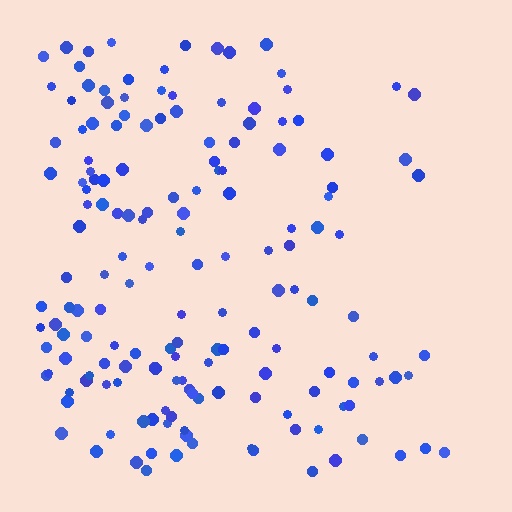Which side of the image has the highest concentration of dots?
The left.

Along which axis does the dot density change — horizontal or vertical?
Horizontal.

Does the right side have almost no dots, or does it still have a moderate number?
Still a moderate number, just noticeably fewer than the left.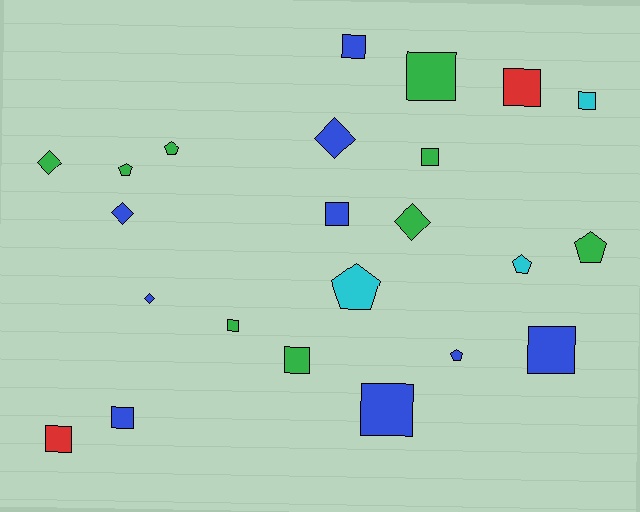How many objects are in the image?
There are 23 objects.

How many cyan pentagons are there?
There are 2 cyan pentagons.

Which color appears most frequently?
Green, with 9 objects.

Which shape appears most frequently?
Square, with 12 objects.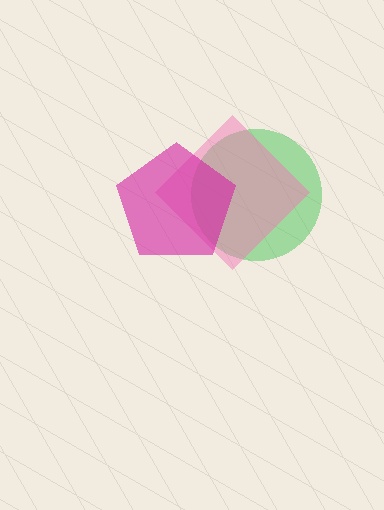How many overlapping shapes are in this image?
There are 3 overlapping shapes in the image.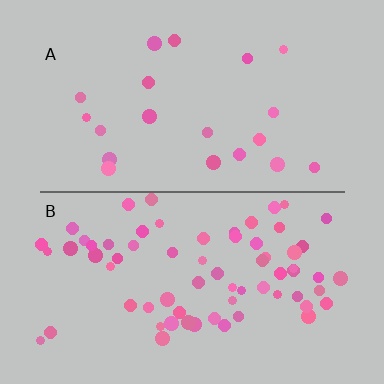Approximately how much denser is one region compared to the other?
Approximately 3.4× — region B over region A.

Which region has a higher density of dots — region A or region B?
B (the bottom).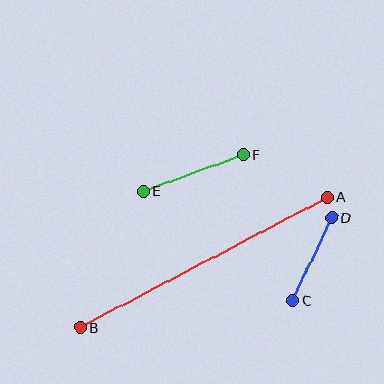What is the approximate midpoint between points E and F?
The midpoint is at approximately (193, 173) pixels.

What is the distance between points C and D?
The distance is approximately 91 pixels.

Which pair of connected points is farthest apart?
Points A and B are farthest apart.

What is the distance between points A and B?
The distance is approximately 279 pixels.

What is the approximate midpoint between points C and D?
The midpoint is at approximately (312, 259) pixels.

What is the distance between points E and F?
The distance is approximately 106 pixels.